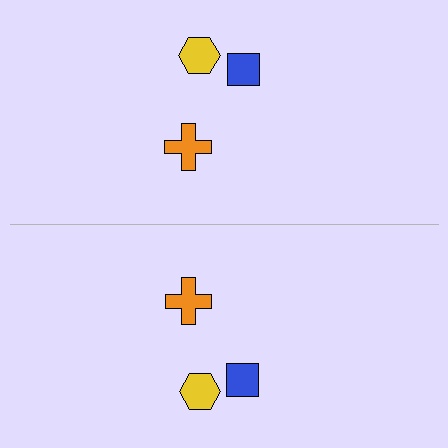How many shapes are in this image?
There are 6 shapes in this image.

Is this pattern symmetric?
Yes, this pattern has bilateral (reflection) symmetry.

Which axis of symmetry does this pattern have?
The pattern has a horizontal axis of symmetry running through the center of the image.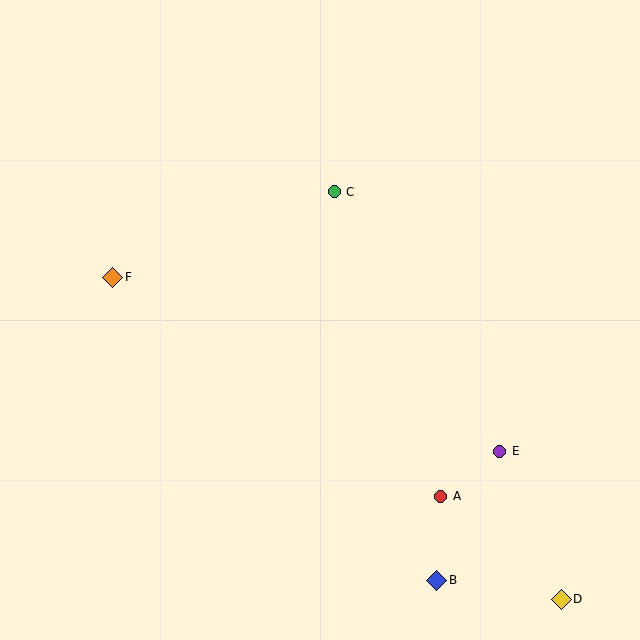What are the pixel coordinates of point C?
Point C is at (334, 192).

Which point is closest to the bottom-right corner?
Point D is closest to the bottom-right corner.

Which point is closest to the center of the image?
Point C at (334, 192) is closest to the center.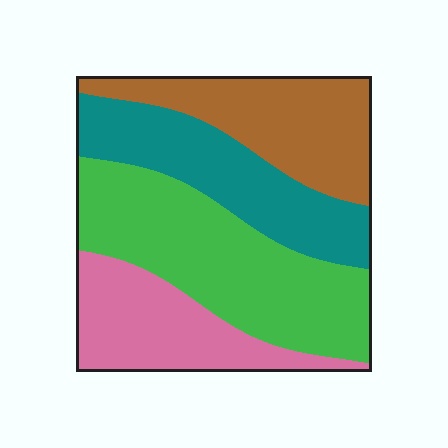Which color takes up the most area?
Green, at roughly 35%.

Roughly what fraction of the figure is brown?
Brown covers around 20% of the figure.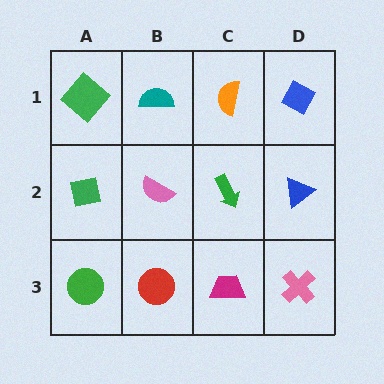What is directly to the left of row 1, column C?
A teal semicircle.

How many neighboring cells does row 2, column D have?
3.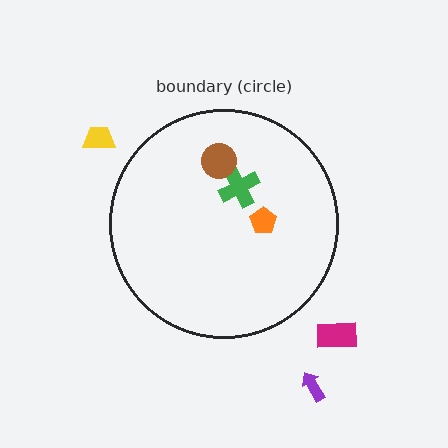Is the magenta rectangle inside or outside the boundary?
Outside.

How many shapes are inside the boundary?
3 inside, 3 outside.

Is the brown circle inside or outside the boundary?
Inside.